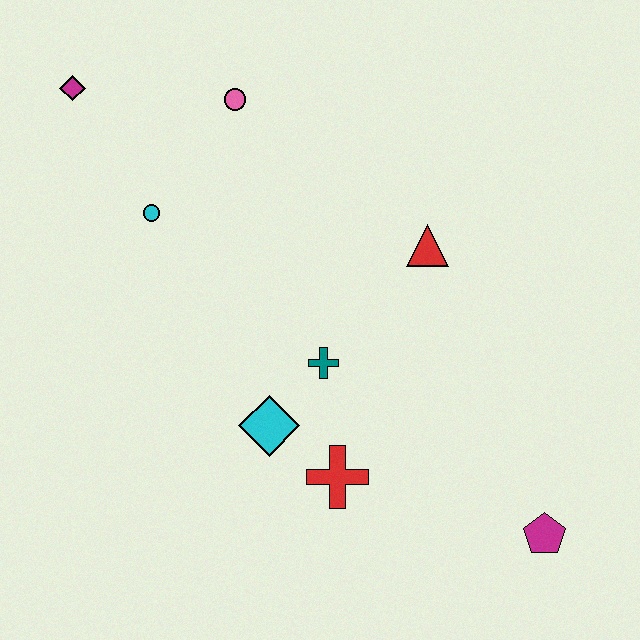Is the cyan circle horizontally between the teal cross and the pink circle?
No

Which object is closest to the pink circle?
The cyan circle is closest to the pink circle.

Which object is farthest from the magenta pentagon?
The magenta diamond is farthest from the magenta pentagon.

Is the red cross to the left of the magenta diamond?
No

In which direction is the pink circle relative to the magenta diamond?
The pink circle is to the right of the magenta diamond.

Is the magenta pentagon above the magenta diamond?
No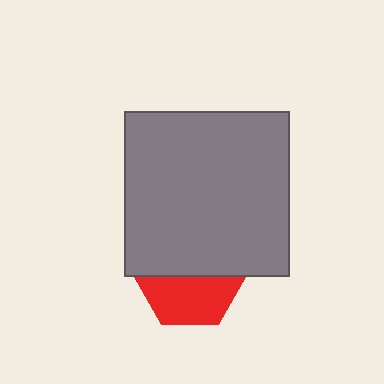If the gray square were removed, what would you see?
You would see the complete red hexagon.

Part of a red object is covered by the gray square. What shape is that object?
It is a hexagon.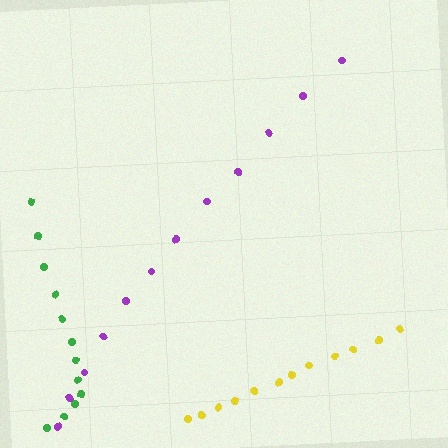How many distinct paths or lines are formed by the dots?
There are 3 distinct paths.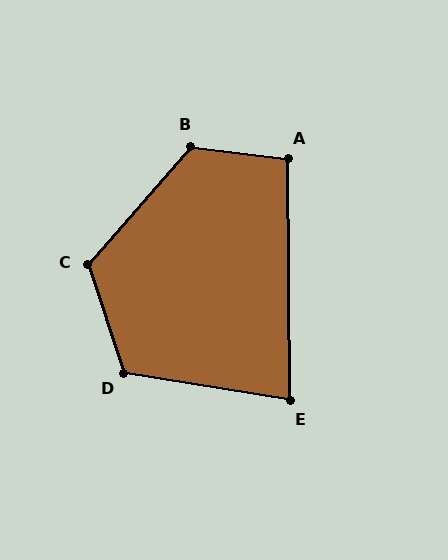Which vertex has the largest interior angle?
B, at approximately 124 degrees.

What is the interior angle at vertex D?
Approximately 117 degrees (obtuse).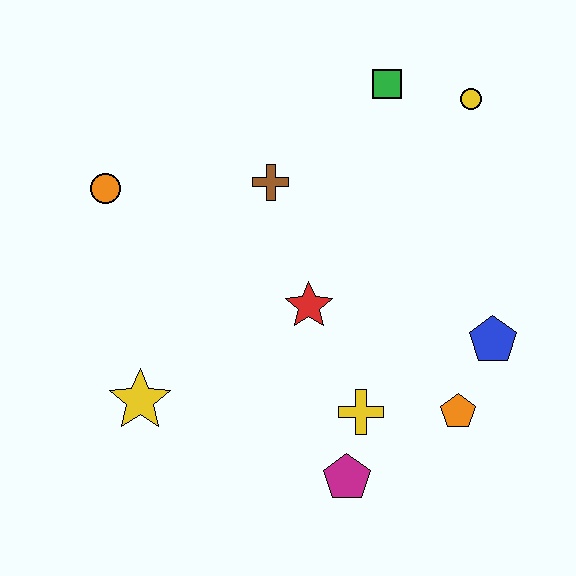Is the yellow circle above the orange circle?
Yes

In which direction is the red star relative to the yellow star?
The red star is to the right of the yellow star.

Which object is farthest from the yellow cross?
The orange circle is farthest from the yellow cross.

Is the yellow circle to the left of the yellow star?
No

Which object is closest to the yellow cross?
The magenta pentagon is closest to the yellow cross.